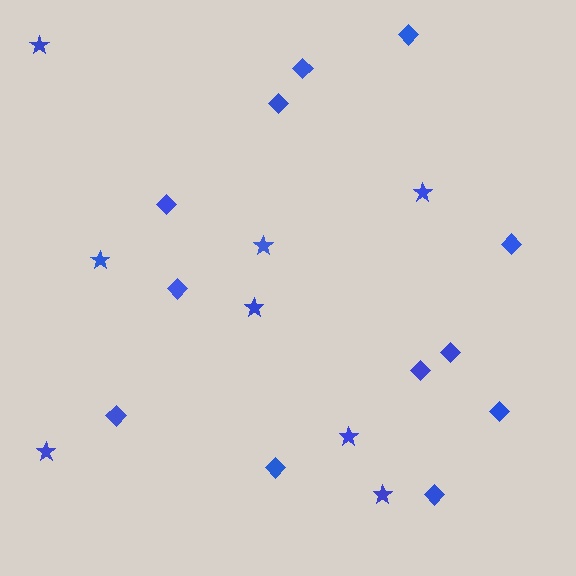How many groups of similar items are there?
There are 2 groups: one group of diamonds (12) and one group of stars (8).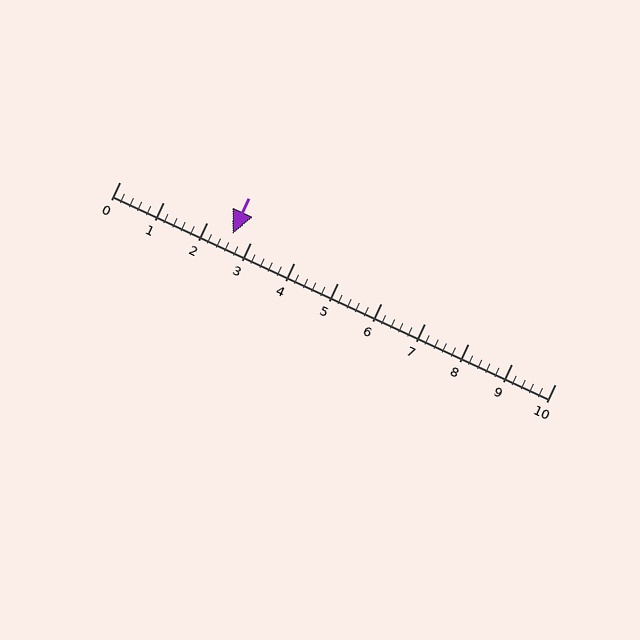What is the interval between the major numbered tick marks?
The major tick marks are spaced 1 units apart.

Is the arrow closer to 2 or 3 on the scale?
The arrow is closer to 3.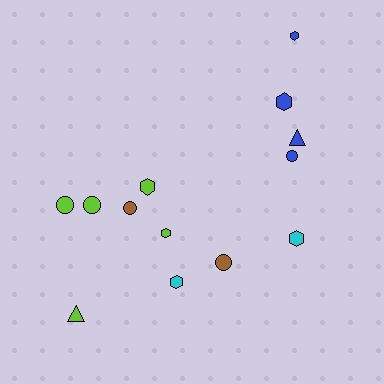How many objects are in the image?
There are 13 objects.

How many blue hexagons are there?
There are 2 blue hexagons.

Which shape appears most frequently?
Hexagon, with 6 objects.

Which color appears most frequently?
Lime, with 5 objects.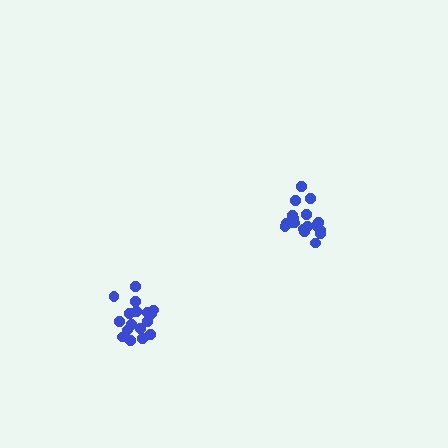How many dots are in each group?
Group 1: 17 dots, Group 2: 18 dots (35 total).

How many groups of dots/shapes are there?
There are 2 groups.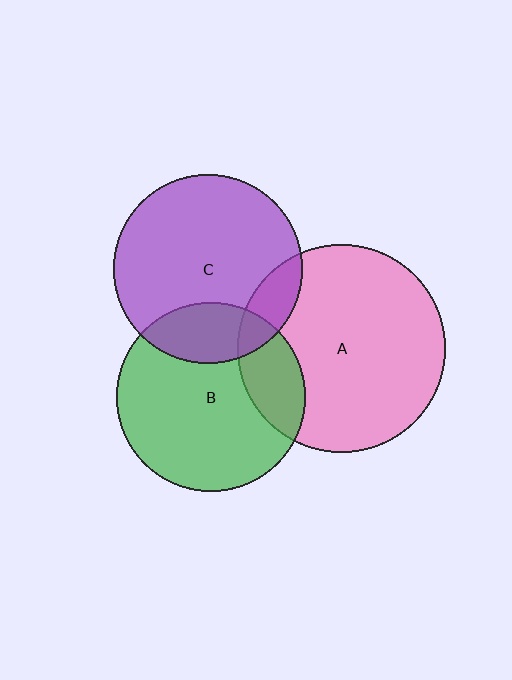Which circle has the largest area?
Circle A (pink).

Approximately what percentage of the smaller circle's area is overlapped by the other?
Approximately 20%.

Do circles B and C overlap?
Yes.